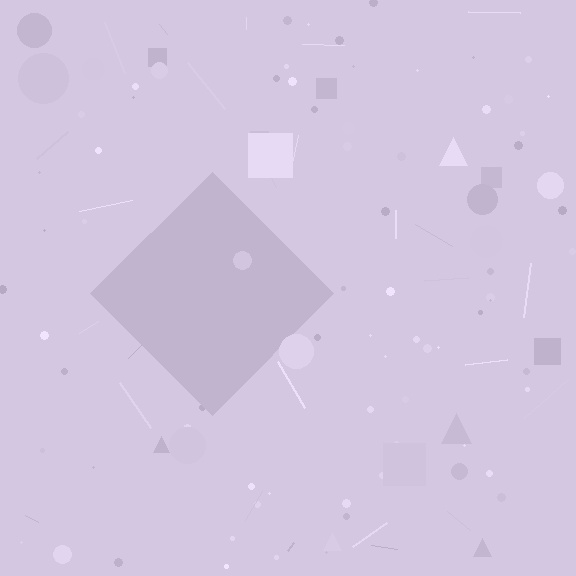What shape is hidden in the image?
A diamond is hidden in the image.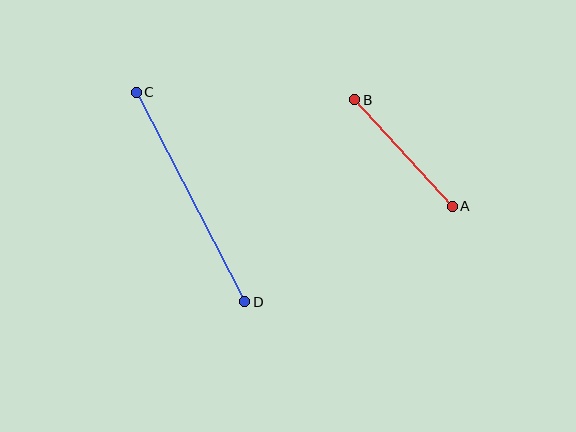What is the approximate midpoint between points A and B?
The midpoint is at approximately (404, 153) pixels.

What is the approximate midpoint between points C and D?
The midpoint is at approximately (191, 197) pixels.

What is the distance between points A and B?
The distance is approximately 144 pixels.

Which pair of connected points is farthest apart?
Points C and D are farthest apart.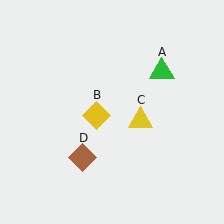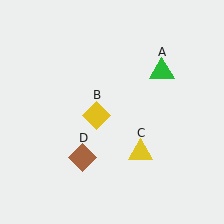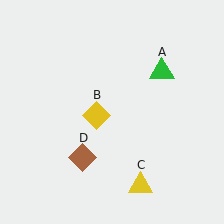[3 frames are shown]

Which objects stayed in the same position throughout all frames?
Green triangle (object A) and yellow diamond (object B) and brown diamond (object D) remained stationary.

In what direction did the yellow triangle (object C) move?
The yellow triangle (object C) moved down.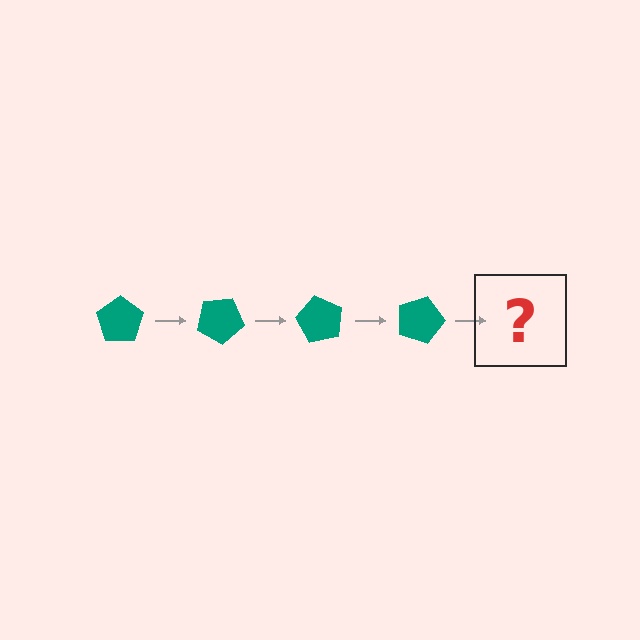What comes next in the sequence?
The next element should be a teal pentagon rotated 120 degrees.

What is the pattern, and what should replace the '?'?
The pattern is that the pentagon rotates 30 degrees each step. The '?' should be a teal pentagon rotated 120 degrees.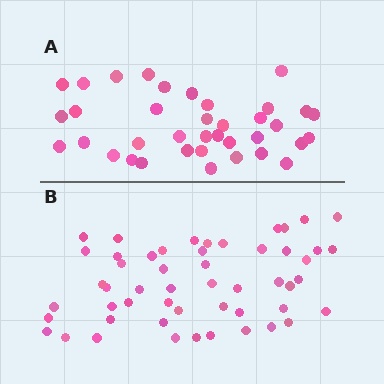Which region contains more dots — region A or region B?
Region B (the bottom region) has more dots.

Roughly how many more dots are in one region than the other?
Region B has approximately 15 more dots than region A.